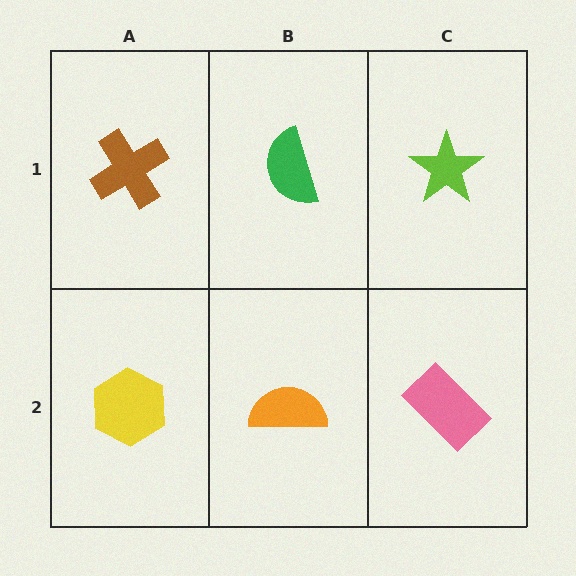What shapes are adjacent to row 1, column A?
A yellow hexagon (row 2, column A), a green semicircle (row 1, column B).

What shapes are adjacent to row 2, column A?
A brown cross (row 1, column A), an orange semicircle (row 2, column B).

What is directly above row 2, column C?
A lime star.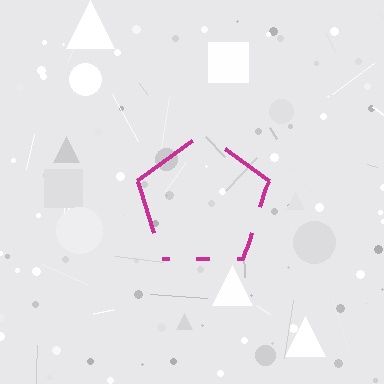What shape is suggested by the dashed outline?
The dashed outline suggests a pentagon.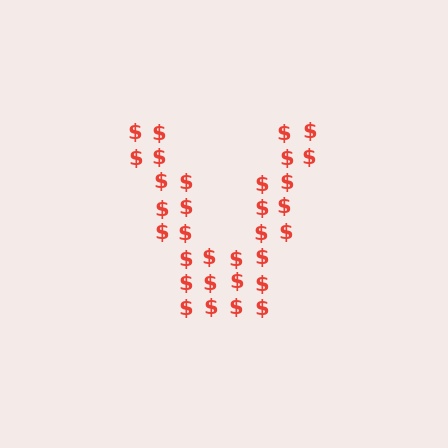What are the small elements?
The small elements are dollar signs.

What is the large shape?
The large shape is the letter V.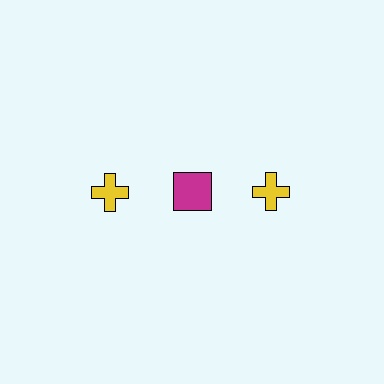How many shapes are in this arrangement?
There are 3 shapes arranged in a grid pattern.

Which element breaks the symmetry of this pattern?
The magenta square in the top row, second from left column breaks the symmetry. All other shapes are yellow crosses.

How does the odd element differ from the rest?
It differs in both color (magenta instead of yellow) and shape (square instead of cross).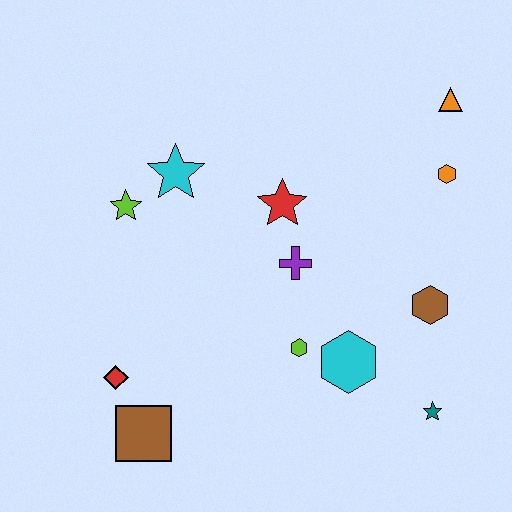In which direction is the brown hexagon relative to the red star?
The brown hexagon is to the right of the red star.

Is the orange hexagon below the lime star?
No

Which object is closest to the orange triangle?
The orange hexagon is closest to the orange triangle.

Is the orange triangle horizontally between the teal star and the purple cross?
No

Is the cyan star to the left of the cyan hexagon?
Yes